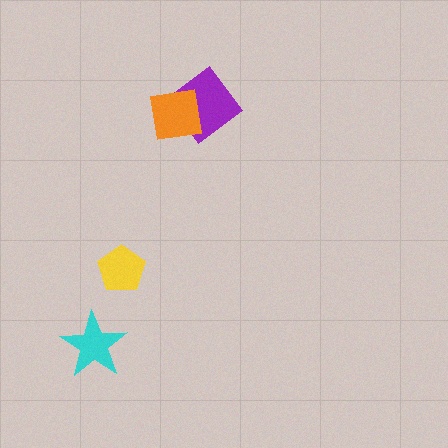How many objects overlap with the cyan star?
0 objects overlap with the cyan star.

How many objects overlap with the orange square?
1 object overlaps with the orange square.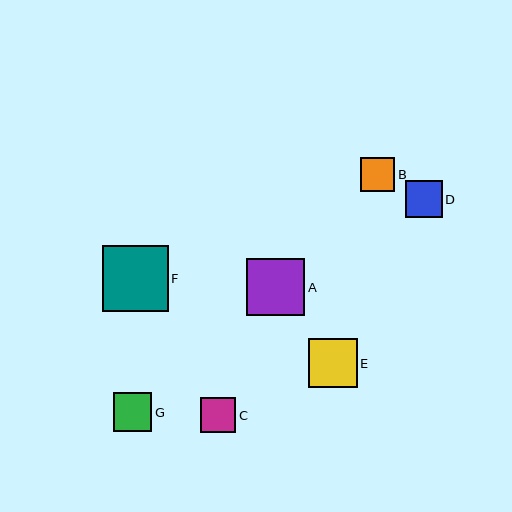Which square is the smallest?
Square B is the smallest with a size of approximately 34 pixels.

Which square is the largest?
Square F is the largest with a size of approximately 66 pixels.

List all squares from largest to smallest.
From largest to smallest: F, A, E, G, D, C, B.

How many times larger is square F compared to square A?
Square F is approximately 1.2 times the size of square A.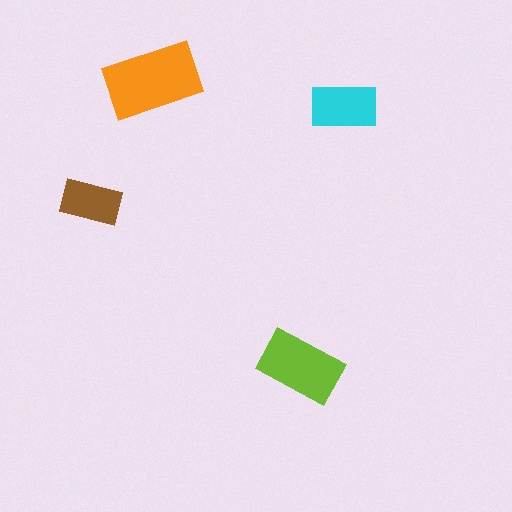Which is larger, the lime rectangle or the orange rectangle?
The orange one.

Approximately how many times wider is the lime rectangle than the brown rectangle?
About 1.5 times wider.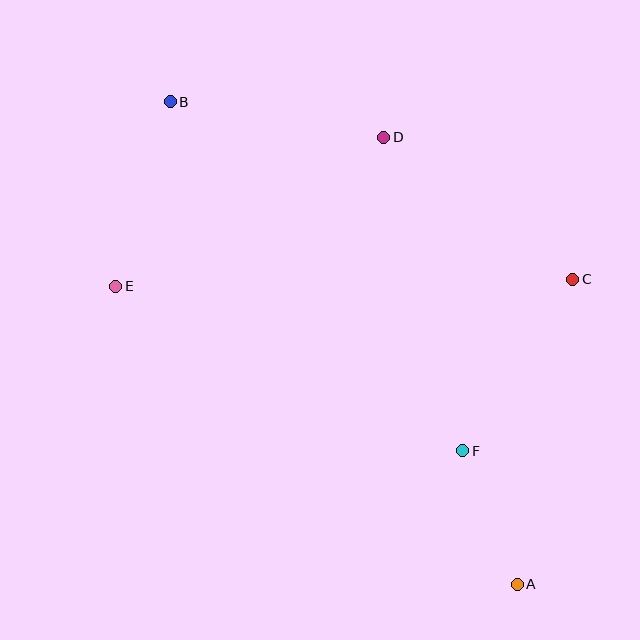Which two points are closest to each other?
Points A and F are closest to each other.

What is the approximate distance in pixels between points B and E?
The distance between B and E is approximately 192 pixels.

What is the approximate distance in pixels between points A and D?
The distance between A and D is approximately 466 pixels.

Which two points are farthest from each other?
Points A and B are farthest from each other.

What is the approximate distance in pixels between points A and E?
The distance between A and E is approximately 500 pixels.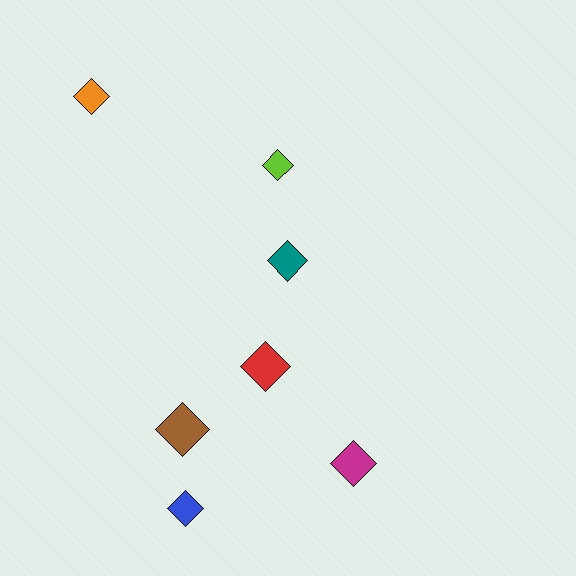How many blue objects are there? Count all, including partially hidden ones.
There is 1 blue object.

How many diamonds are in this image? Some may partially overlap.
There are 7 diamonds.